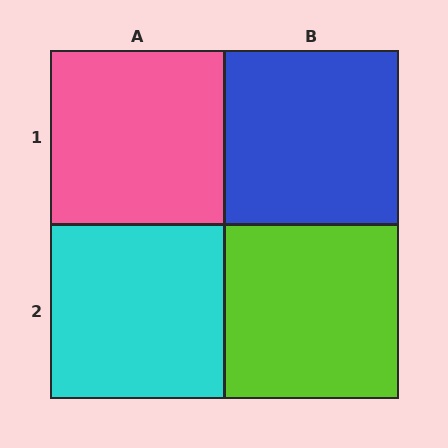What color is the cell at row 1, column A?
Pink.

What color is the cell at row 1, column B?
Blue.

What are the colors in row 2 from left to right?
Cyan, lime.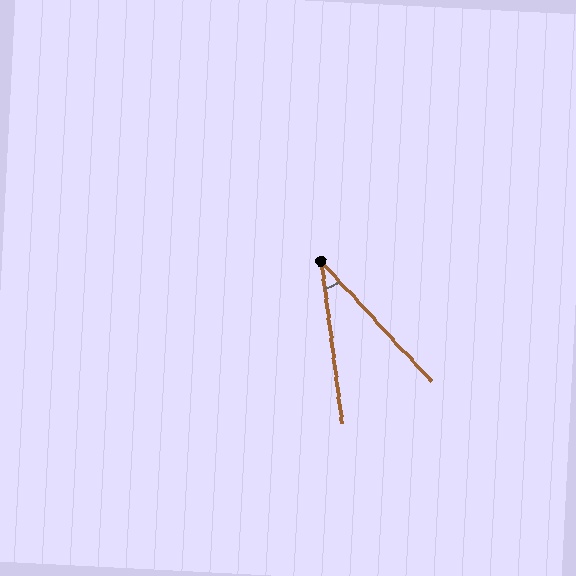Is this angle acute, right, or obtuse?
It is acute.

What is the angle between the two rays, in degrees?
Approximately 35 degrees.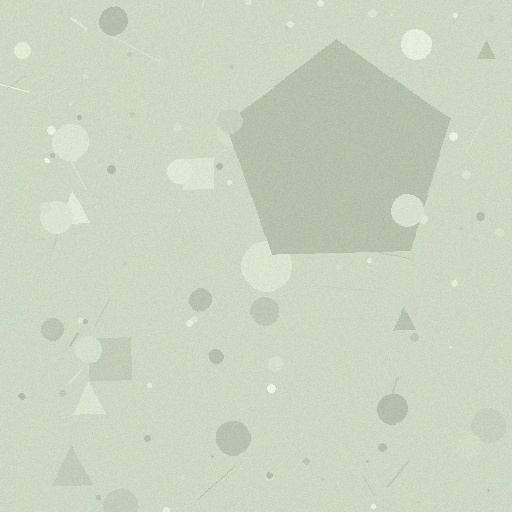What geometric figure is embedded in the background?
A pentagon is embedded in the background.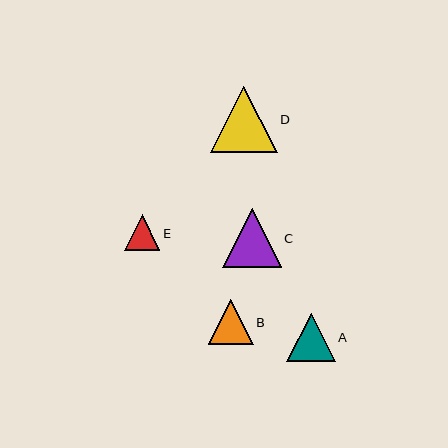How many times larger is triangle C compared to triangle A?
Triangle C is approximately 1.2 times the size of triangle A.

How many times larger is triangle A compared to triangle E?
Triangle A is approximately 1.4 times the size of triangle E.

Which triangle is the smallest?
Triangle E is the smallest with a size of approximately 35 pixels.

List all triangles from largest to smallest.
From largest to smallest: D, C, A, B, E.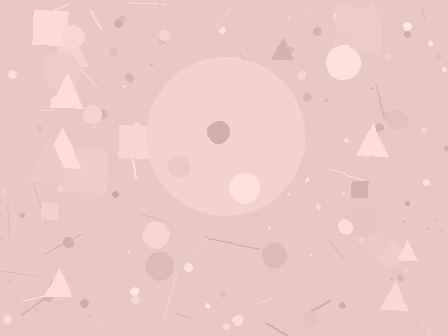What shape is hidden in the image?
A circle is hidden in the image.